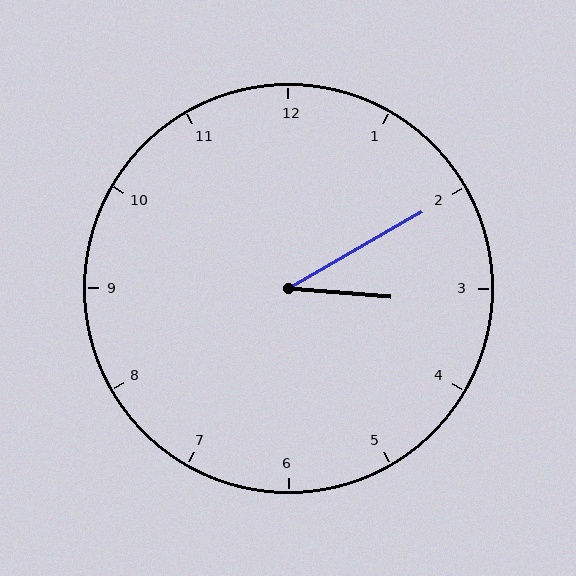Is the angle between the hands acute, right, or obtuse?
It is acute.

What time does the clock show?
3:10.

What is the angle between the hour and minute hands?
Approximately 35 degrees.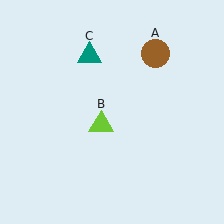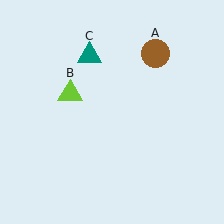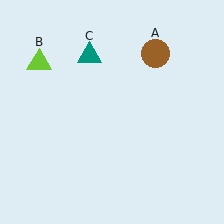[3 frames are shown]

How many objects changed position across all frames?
1 object changed position: lime triangle (object B).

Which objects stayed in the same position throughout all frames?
Brown circle (object A) and teal triangle (object C) remained stationary.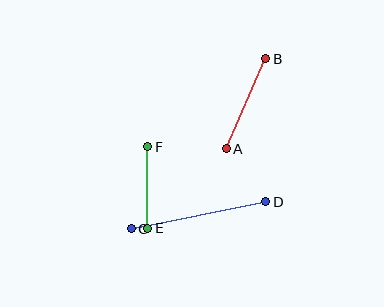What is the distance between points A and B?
The distance is approximately 98 pixels.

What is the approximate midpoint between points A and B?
The midpoint is at approximately (246, 104) pixels.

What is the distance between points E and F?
The distance is approximately 82 pixels.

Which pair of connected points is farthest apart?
Points C and D are farthest apart.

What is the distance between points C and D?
The distance is approximately 137 pixels.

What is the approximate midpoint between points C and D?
The midpoint is at approximately (199, 215) pixels.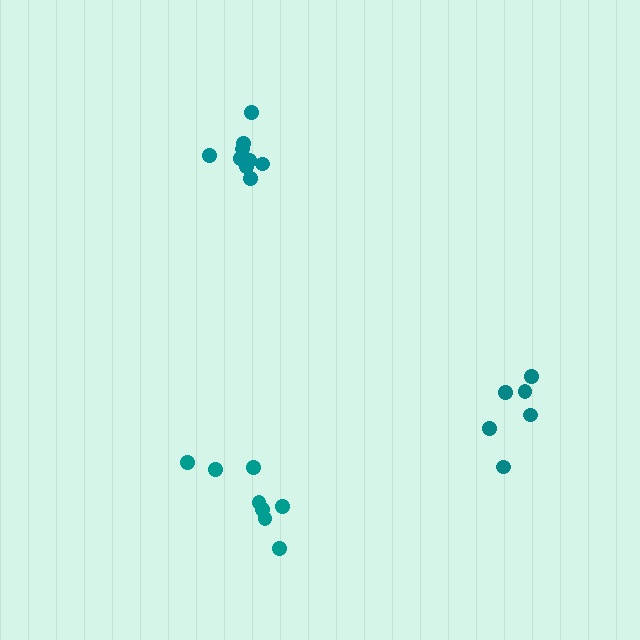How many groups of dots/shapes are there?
There are 3 groups.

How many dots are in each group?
Group 1: 9 dots, Group 2: 6 dots, Group 3: 8 dots (23 total).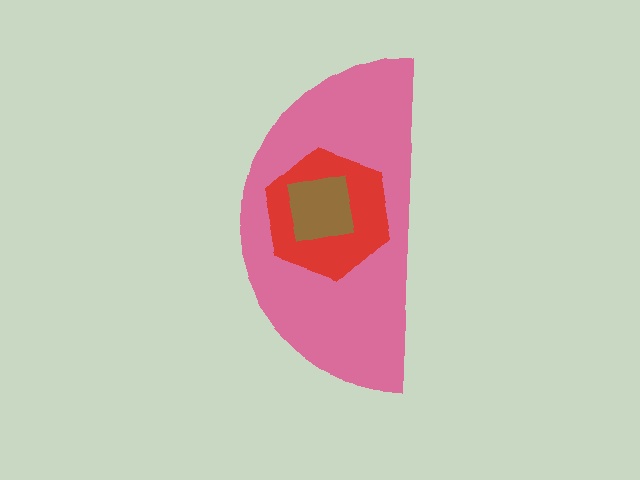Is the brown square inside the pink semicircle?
Yes.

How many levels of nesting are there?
3.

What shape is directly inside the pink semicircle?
The red hexagon.